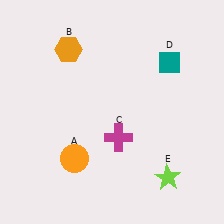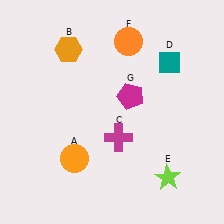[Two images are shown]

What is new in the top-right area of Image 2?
An orange circle (F) was added in the top-right area of Image 2.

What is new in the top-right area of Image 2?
A magenta pentagon (G) was added in the top-right area of Image 2.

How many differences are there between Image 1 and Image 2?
There are 2 differences between the two images.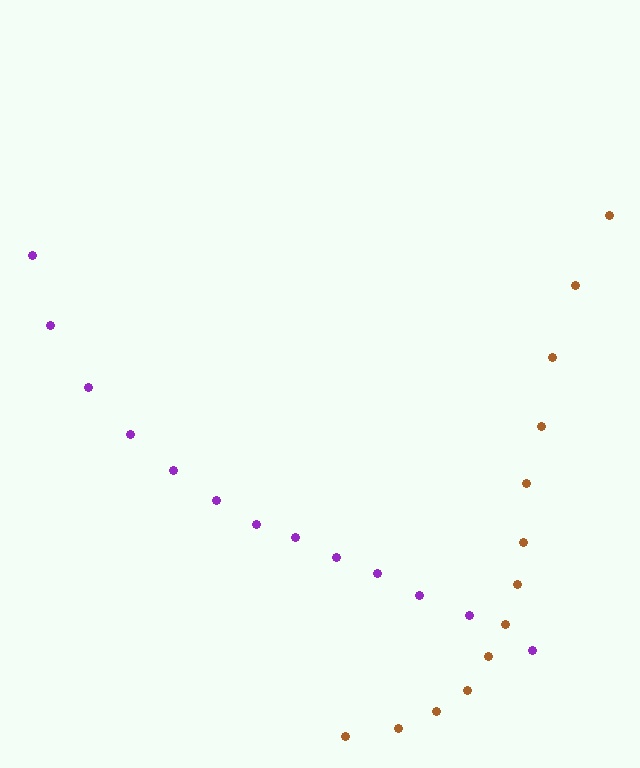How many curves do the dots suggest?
There are 2 distinct paths.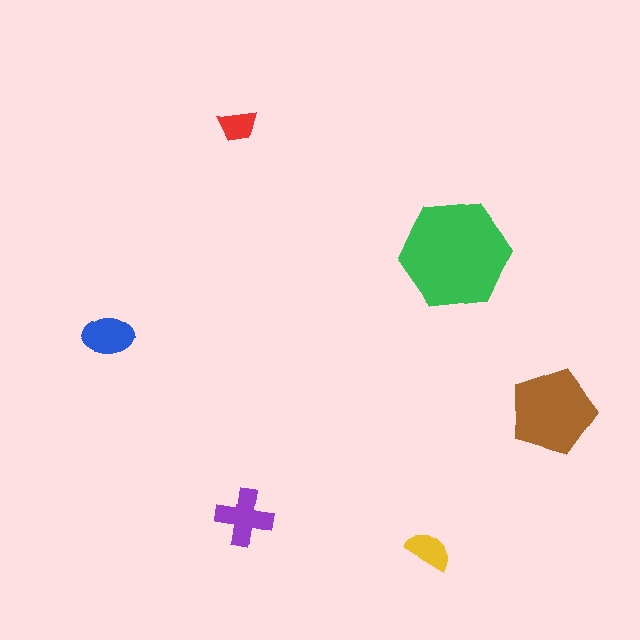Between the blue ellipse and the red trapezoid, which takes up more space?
The blue ellipse.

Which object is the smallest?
The red trapezoid.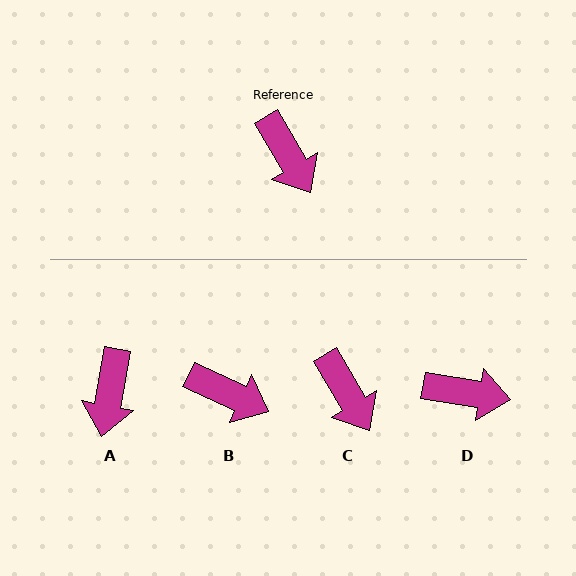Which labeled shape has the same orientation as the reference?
C.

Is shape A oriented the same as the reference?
No, it is off by about 41 degrees.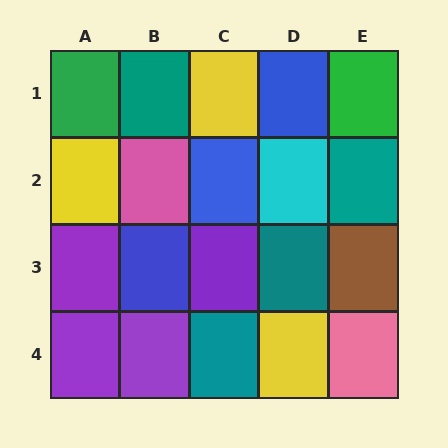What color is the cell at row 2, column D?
Cyan.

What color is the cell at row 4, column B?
Purple.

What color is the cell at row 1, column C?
Yellow.